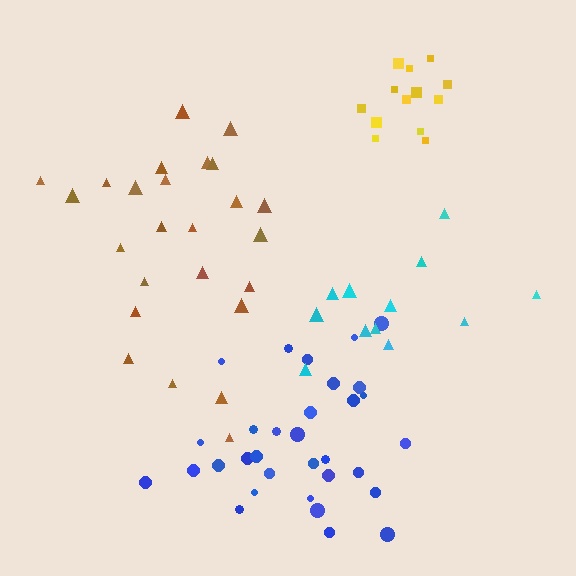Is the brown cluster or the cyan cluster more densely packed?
Brown.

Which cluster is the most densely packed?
Yellow.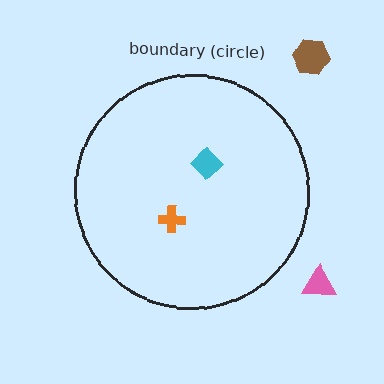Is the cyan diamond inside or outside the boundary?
Inside.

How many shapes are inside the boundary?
2 inside, 2 outside.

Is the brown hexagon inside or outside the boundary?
Outside.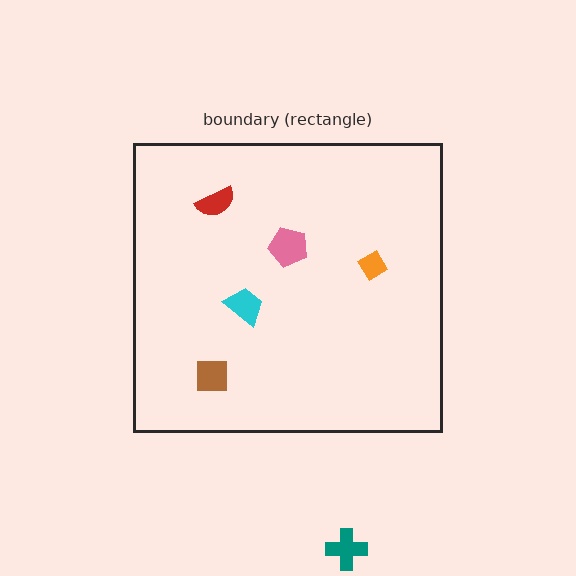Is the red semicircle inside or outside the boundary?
Inside.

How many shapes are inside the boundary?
5 inside, 1 outside.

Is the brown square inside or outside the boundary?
Inside.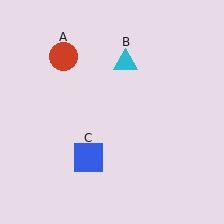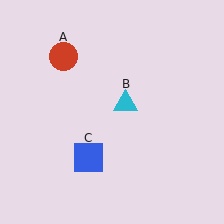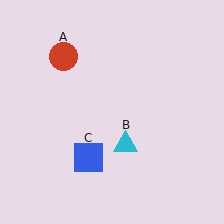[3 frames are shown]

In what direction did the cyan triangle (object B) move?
The cyan triangle (object B) moved down.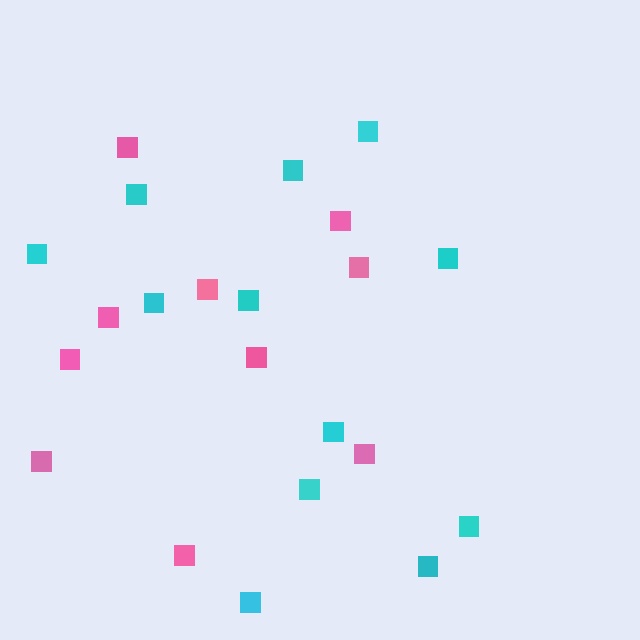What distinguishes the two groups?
There are 2 groups: one group of pink squares (10) and one group of cyan squares (12).